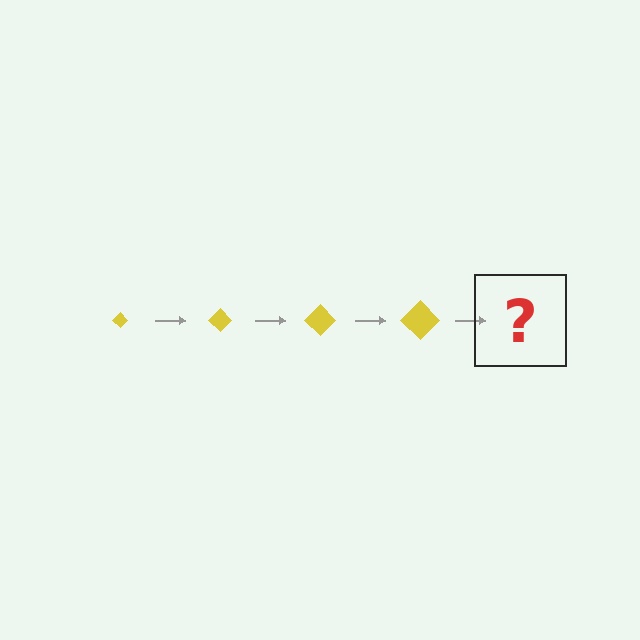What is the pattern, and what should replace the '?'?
The pattern is that the diamond gets progressively larger each step. The '?' should be a yellow diamond, larger than the previous one.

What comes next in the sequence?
The next element should be a yellow diamond, larger than the previous one.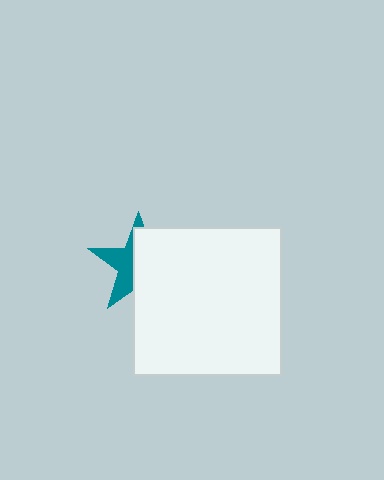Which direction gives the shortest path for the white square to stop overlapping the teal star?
Moving right gives the shortest separation.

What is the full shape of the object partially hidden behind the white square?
The partially hidden object is a teal star.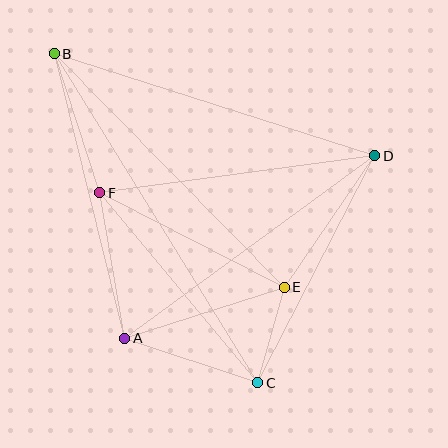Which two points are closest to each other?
Points C and E are closest to each other.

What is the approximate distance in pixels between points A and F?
The distance between A and F is approximately 148 pixels.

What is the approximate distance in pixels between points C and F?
The distance between C and F is approximately 247 pixels.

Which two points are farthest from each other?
Points B and C are farthest from each other.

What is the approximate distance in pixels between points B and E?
The distance between B and E is approximately 328 pixels.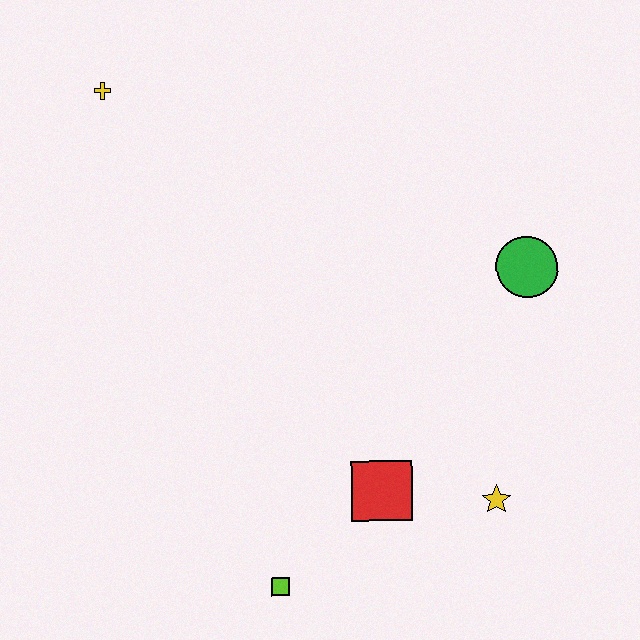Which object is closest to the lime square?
The red square is closest to the lime square.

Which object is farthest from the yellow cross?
The yellow star is farthest from the yellow cross.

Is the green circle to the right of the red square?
Yes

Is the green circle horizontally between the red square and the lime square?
No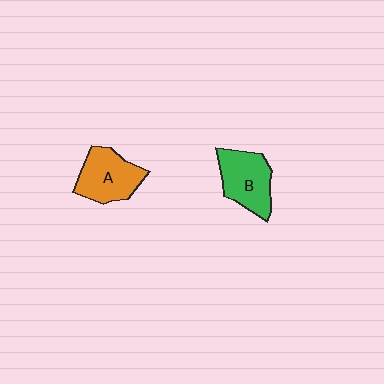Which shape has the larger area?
Shape B (green).